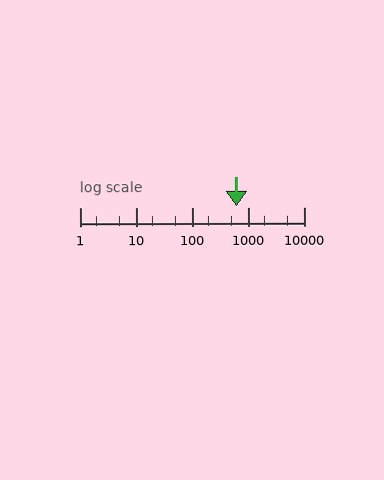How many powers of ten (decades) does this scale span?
The scale spans 4 decades, from 1 to 10000.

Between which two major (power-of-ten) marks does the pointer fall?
The pointer is between 100 and 1000.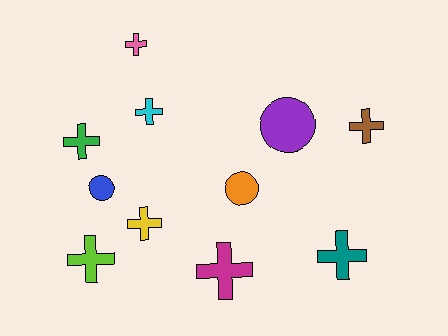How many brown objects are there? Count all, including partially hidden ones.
There is 1 brown object.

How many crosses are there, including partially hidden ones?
There are 8 crosses.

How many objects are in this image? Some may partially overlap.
There are 11 objects.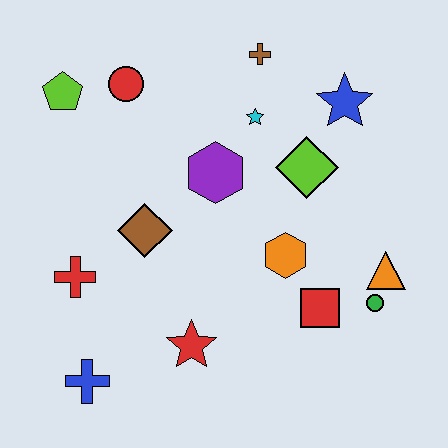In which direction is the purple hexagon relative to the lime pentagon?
The purple hexagon is to the right of the lime pentagon.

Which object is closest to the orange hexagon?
The red square is closest to the orange hexagon.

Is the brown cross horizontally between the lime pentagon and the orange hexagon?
Yes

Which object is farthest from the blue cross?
The blue star is farthest from the blue cross.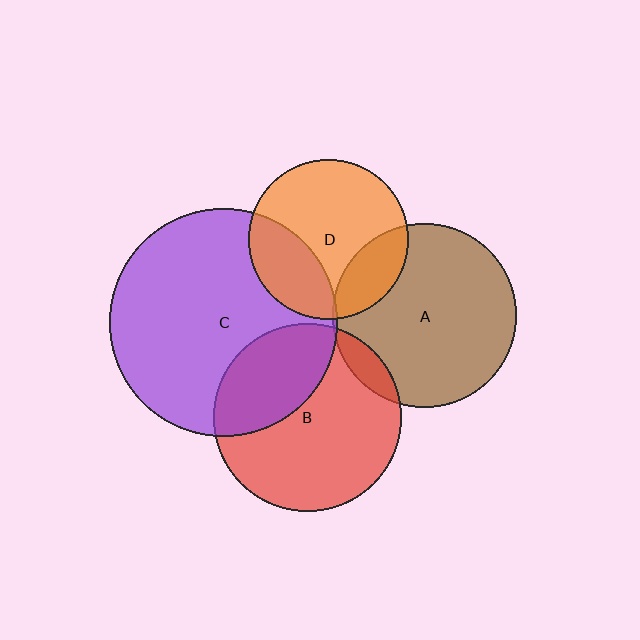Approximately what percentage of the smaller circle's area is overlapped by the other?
Approximately 35%.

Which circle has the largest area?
Circle C (purple).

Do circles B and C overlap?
Yes.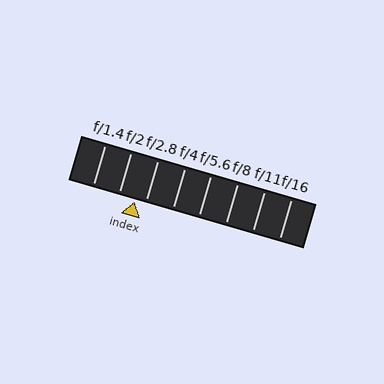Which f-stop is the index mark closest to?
The index mark is closest to f/2.8.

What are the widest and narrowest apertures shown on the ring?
The widest aperture shown is f/1.4 and the narrowest is f/16.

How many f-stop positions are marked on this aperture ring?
There are 8 f-stop positions marked.